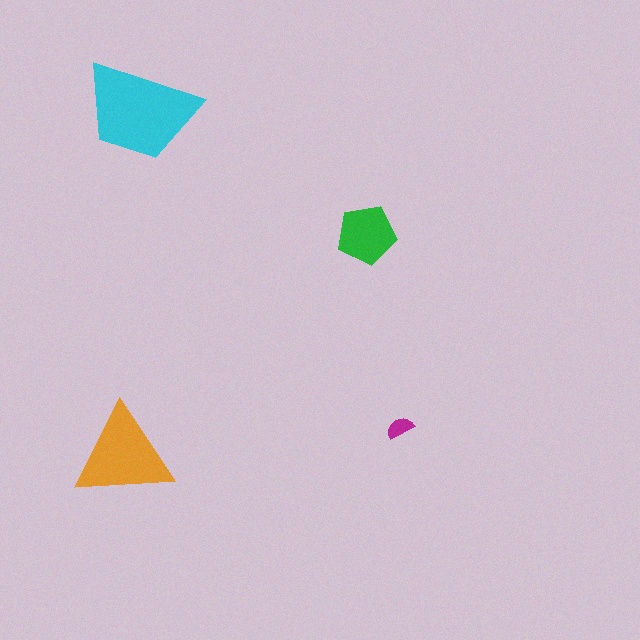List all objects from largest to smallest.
The cyan trapezoid, the orange triangle, the green pentagon, the magenta semicircle.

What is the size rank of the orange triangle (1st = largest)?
2nd.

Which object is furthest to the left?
The orange triangle is leftmost.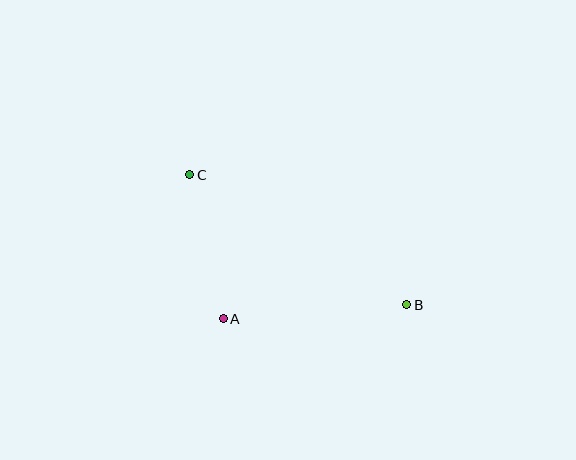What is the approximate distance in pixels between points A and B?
The distance between A and B is approximately 184 pixels.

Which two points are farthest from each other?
Points B and C are farthest from each other.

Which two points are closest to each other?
Points A and C are closest to each other.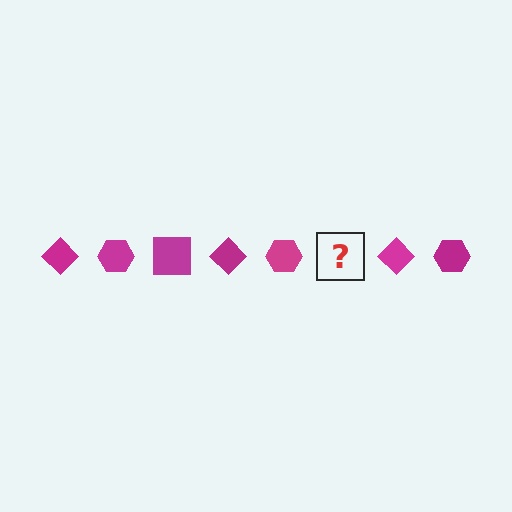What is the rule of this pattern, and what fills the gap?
The rule is that the pattern cycles through diamond, hexagon, square shapes in magenta. The gap should be filled with a magenta square.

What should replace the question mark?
The question mark should be replaced with a magenta square.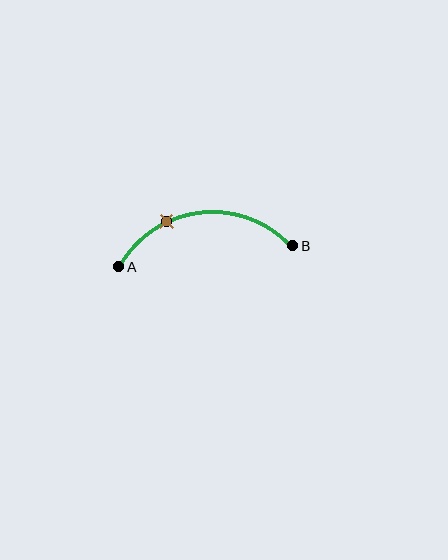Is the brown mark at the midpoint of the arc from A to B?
No. The brown mark lies on the arc but is closer to endpoint A. The arc midpoint would be at the point on the curve equidistant along the arc from both A and B.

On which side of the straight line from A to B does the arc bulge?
The arc bulges above the straight line connecting A and B.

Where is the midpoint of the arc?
The arc midpoint is the point on the curve farthest from the straight line joining A and B. It sits above that line.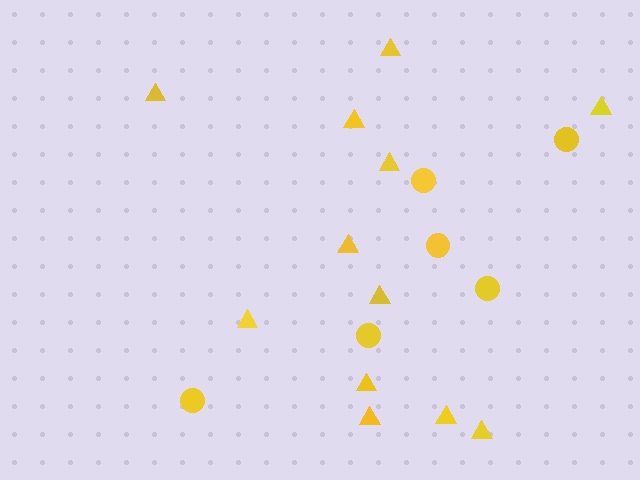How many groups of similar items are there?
There are 2 groups: one group of triangles (12) and one group of circles (6).